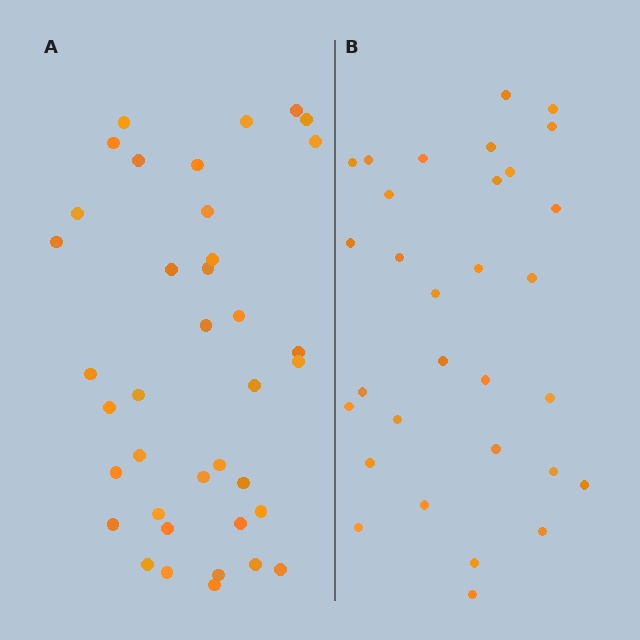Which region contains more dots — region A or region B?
Region A (the left region) has more dots.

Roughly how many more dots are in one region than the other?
Region A has roughly 8 or so more dots than region B.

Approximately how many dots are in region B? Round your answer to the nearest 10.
About 30 dots. (The exact count is 31, which rounds to 30.)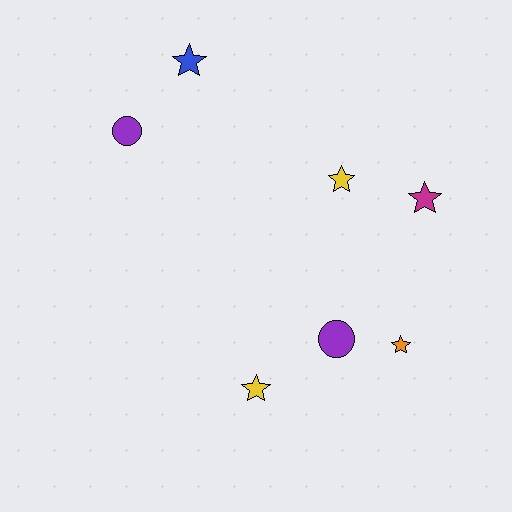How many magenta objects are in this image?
There is 1 magenta object.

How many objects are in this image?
There are 7 objects.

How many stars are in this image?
There are 5 stars.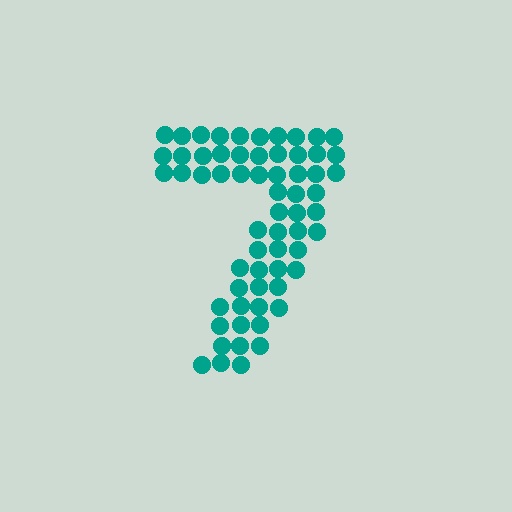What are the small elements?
The small elements are circles.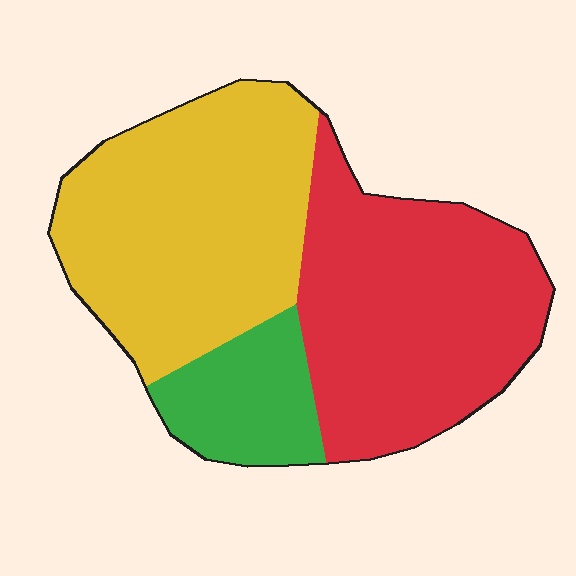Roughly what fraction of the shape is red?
Red covers 42% of the shape.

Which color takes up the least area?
Green, at roughly 15%.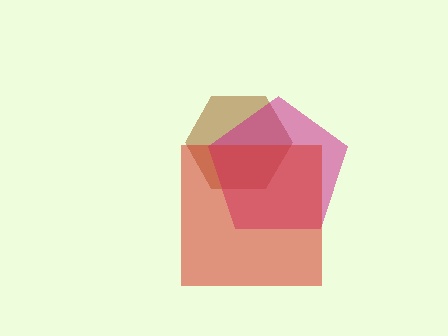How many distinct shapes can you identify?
There are 3 distinct shapes: a brown hexagon, a magenta pentagon, a red square.